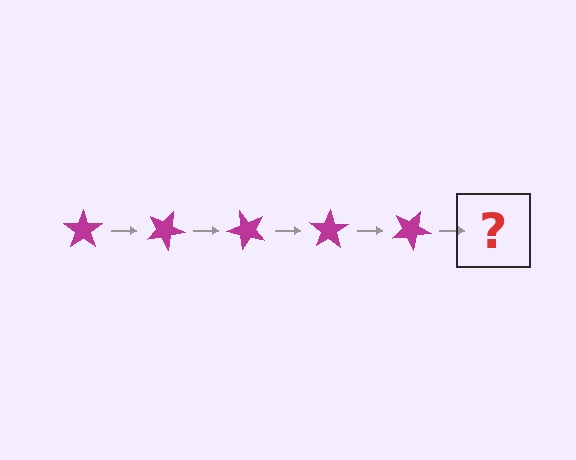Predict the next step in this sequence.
The next step is a magenta star rotated 125 degrees.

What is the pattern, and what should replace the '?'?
The pattern is that the star rotates 25 degrees each step. The '?' should be a magenta star rotated 125 degrees.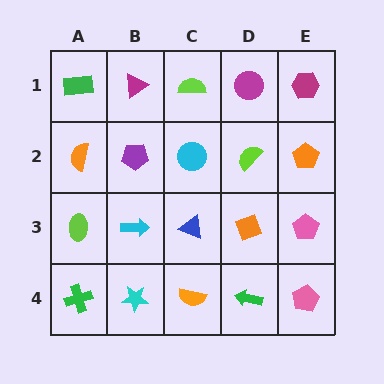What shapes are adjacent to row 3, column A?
An orange semicircle (row 2, column A), a green cross (row 4, column A), a cyan arrow (row 3, column B).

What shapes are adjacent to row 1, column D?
A lime semicircle (row 2, column D), a lime semicircle (row 1, column C), a magenta hexagon (row 1, column E).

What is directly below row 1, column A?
An orange semicircle.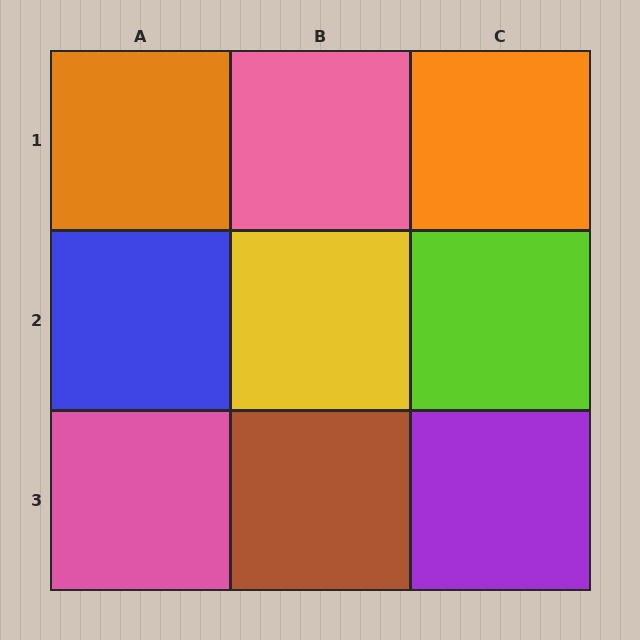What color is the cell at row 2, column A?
Blue.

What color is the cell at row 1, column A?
Orange.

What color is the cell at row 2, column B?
Yellow.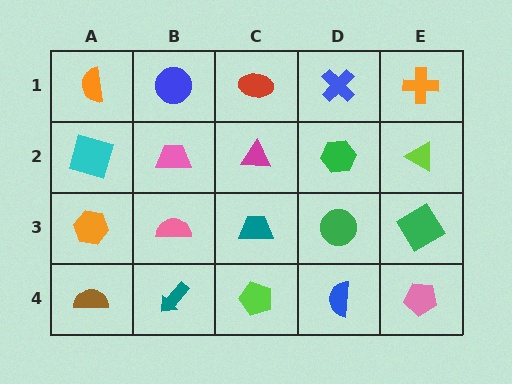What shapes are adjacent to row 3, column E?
A lime triangle (row 2, column E), a pink pentagon (row 4, column E), a green circle (row 3, column D).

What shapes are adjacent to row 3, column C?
A magenta triangle (row 2, column C), a lime pentagon (row 4, column C), a pink semicircle (row 3, column B), a green circle (row 3, column D).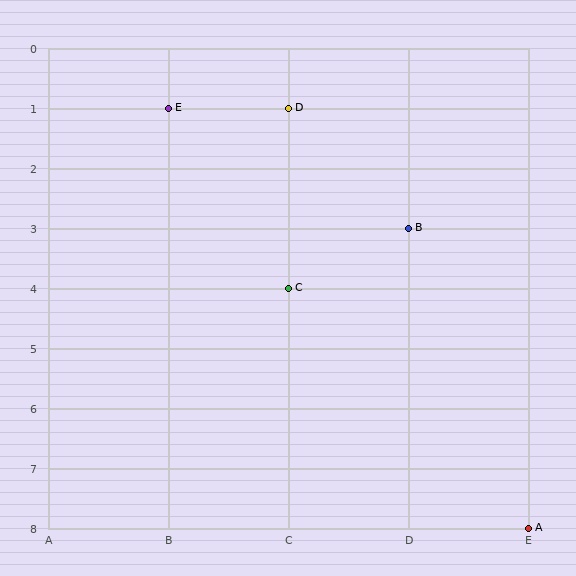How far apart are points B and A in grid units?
Points B and A are 1 column and 5 rows apart (about 5.1 grid units diagonally).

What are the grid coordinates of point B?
Point B is at grid coordinates (D, 3).